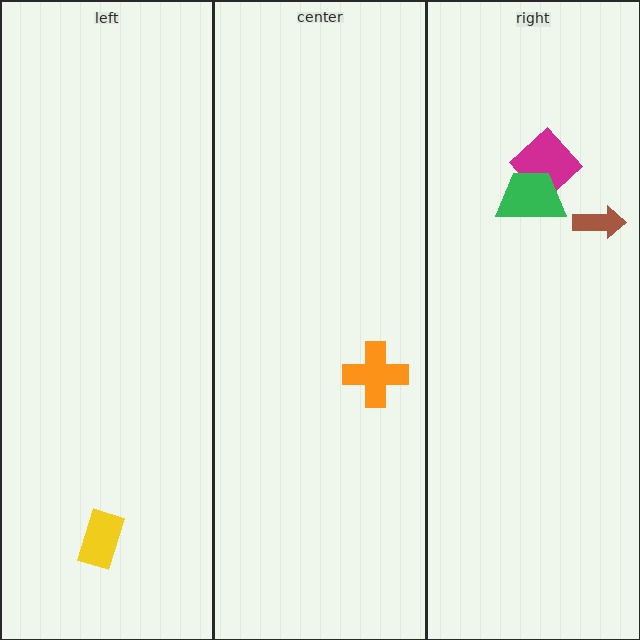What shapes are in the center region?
The orange cross.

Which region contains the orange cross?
The center region.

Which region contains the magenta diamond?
The right region.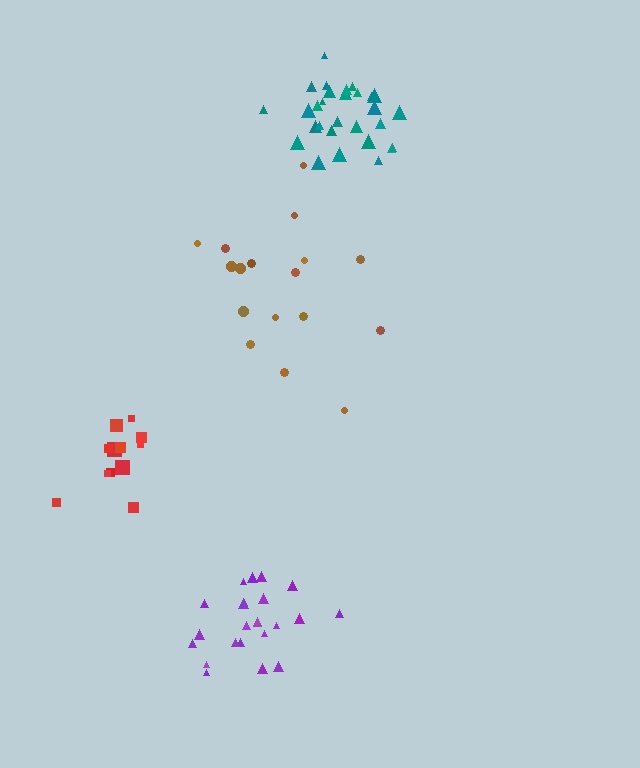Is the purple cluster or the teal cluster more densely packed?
Teal.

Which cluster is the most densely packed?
Teal.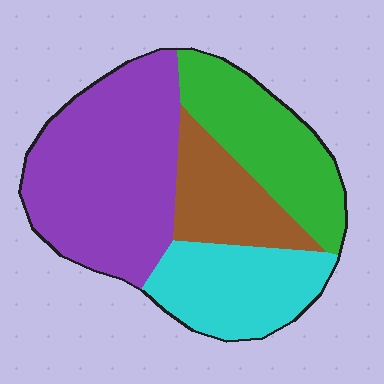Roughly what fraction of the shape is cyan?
Cyan takes up about one fifth (1/5) of the shape.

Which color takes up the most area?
Purple, at roughly 40%.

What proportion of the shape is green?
Green takes up less than a quarter of the shape.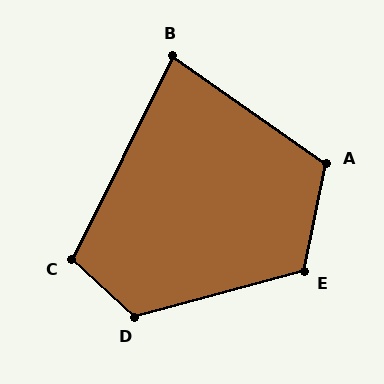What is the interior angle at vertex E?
Approximately 117 degrees (obtuse).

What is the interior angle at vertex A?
Approximately 113 degrees (obtuse).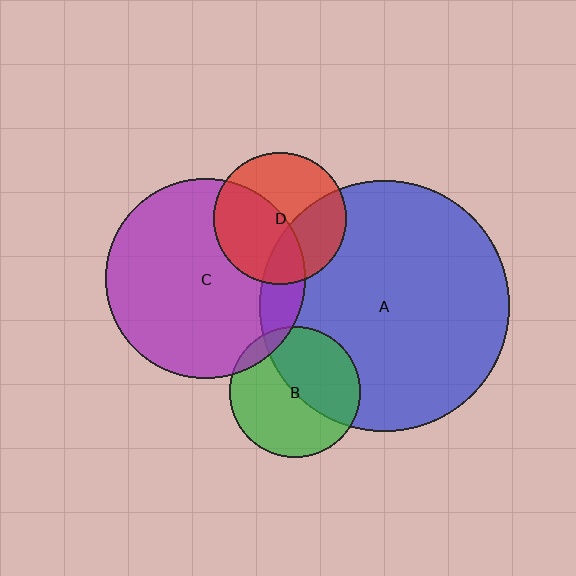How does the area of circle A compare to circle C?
Approximately 1.6 times.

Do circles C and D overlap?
Yes.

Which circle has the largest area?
Circle A (blue).